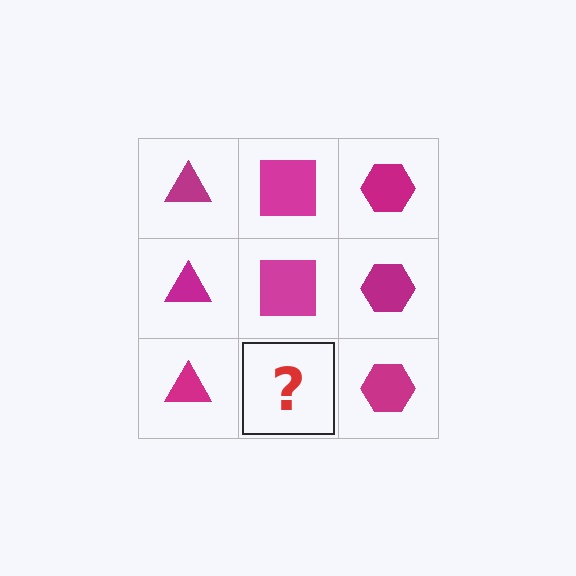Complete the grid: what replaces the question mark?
The question mark should be replaced with a magenta square.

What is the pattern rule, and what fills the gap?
The rule is that each column has a consistent shape. The gap should be filled with a magenta square.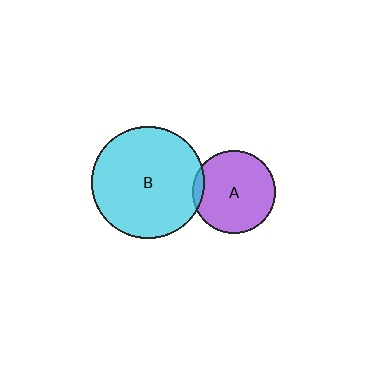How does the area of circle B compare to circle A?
Approximately 1.8 times.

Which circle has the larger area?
Circle B (cyan).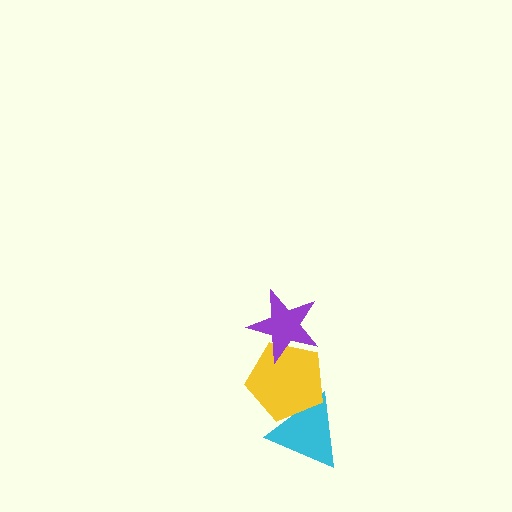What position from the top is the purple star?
The purple star is 1st from the top.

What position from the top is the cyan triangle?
The cyan triangle is 3rd from the top.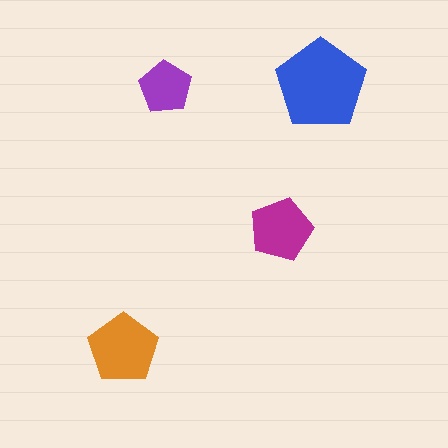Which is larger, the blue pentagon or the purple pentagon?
The blue one.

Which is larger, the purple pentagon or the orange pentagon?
The orange one.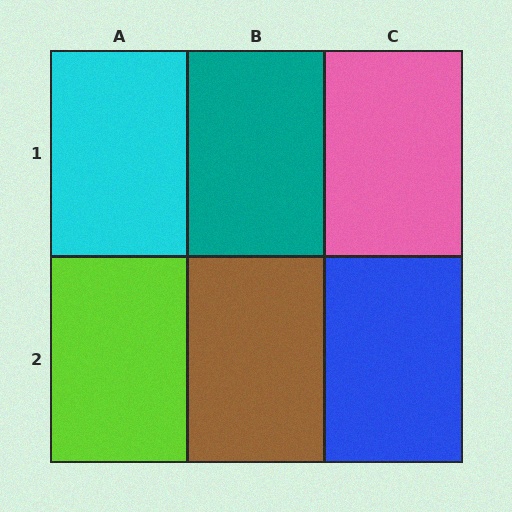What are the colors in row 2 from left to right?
Lime, brown, blue.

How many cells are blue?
1 cell is blue.